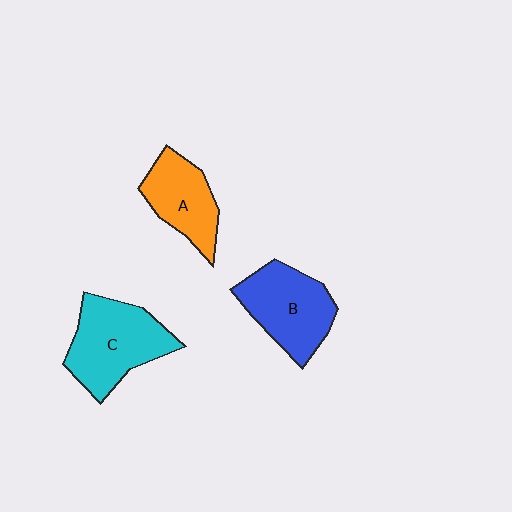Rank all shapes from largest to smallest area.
From largest to smallest: C (cyan), B (blue), A (orange).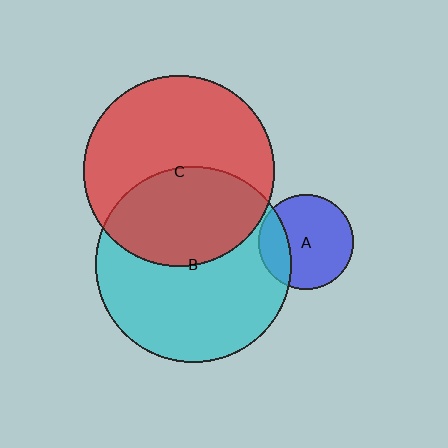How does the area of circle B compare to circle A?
Approximately 4.2 times.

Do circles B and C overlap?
Yes.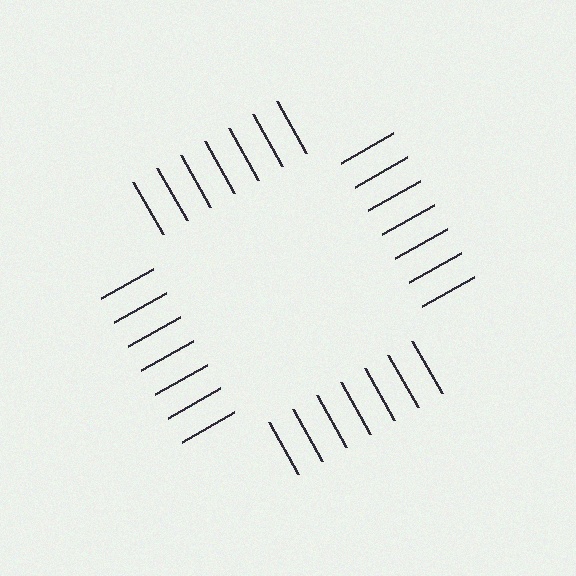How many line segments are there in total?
28 — 7 along each of the 4 edges.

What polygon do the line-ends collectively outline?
An illusory square — the line segments terminate on its edges but no continuous stroke is drawn.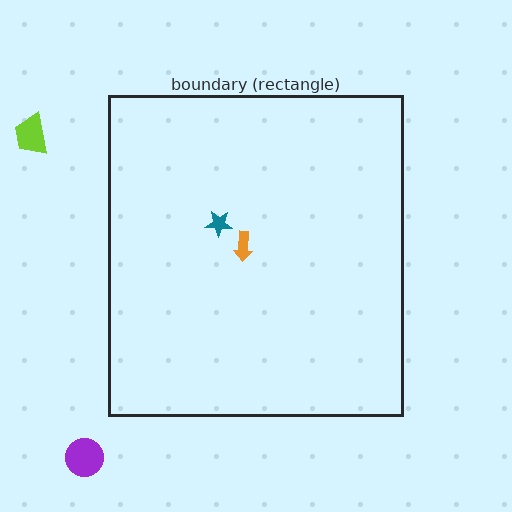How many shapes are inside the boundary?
2 inside, 2 outside.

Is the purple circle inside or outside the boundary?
Outside.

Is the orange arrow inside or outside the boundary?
Inside.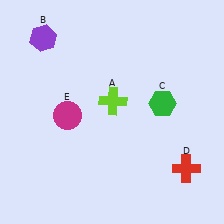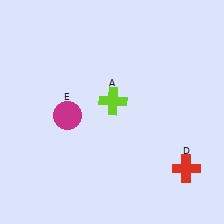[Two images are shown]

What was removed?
The purple hexagon (B), the green hexagon (C) were removed in Image 2.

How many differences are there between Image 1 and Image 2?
There are 2 differences between the two images.